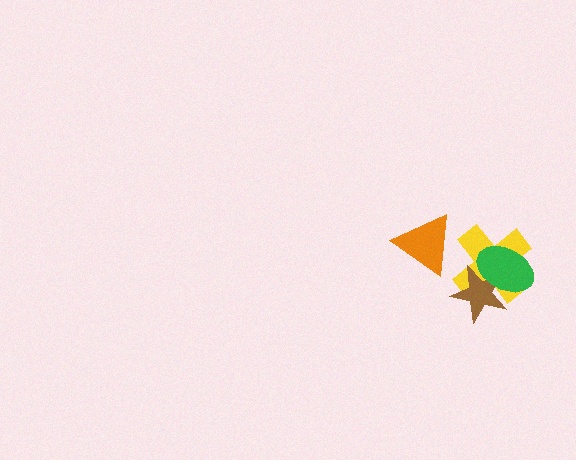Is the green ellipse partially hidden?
No, no other shape covers it.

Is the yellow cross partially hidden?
Yes, it is partially covered by another shape.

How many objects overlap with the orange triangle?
0 objects overlap with the orange triangle.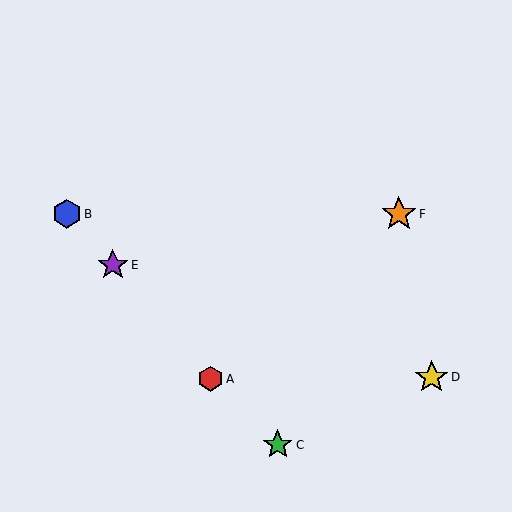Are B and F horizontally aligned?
Yes, both are at y≈214.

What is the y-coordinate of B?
Object B is at y≈214.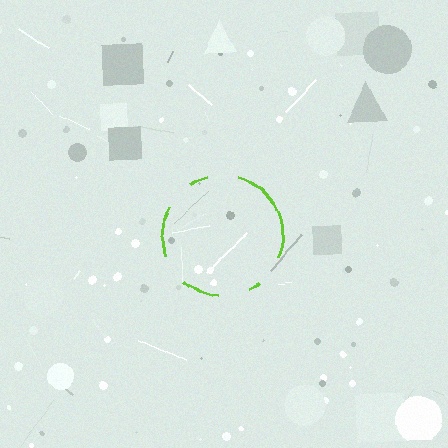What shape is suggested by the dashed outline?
The dashed outline suggests a circle.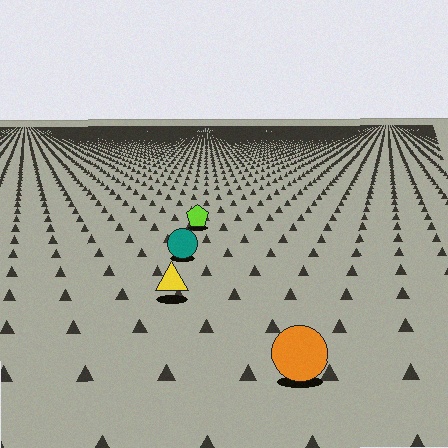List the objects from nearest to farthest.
From nearest to farthest: the orange circle, the yellow triangle, the teal circle, the lime pentagon.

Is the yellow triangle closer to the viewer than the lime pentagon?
Yes. The yellow triangle is closer — you can tell from the texture gradient: the ground texture is coarser near it.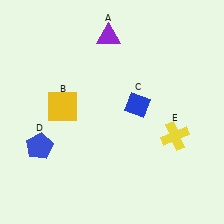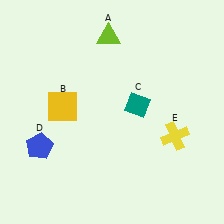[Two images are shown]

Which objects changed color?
A changed from purple to lime. C changed from blue to teal.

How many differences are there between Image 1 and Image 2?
There are 2 differences between the two images.